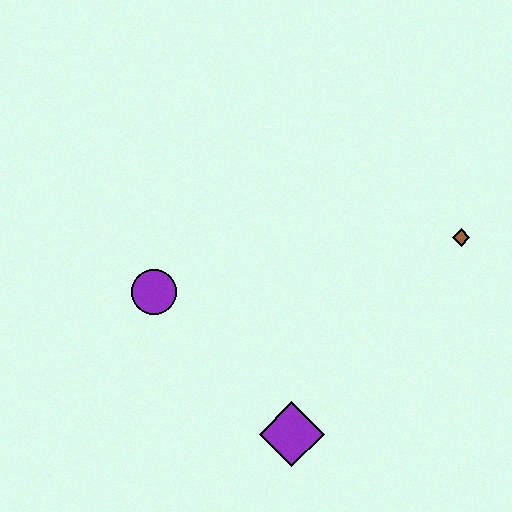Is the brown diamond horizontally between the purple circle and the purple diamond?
No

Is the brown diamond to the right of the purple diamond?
Yes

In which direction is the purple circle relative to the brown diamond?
The purple circle is to the left of the brown diamond.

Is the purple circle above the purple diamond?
Yes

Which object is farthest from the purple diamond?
The brown diamond is farthest from the purple diamond.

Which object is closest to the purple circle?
The purple diamond is closest to the purple circle.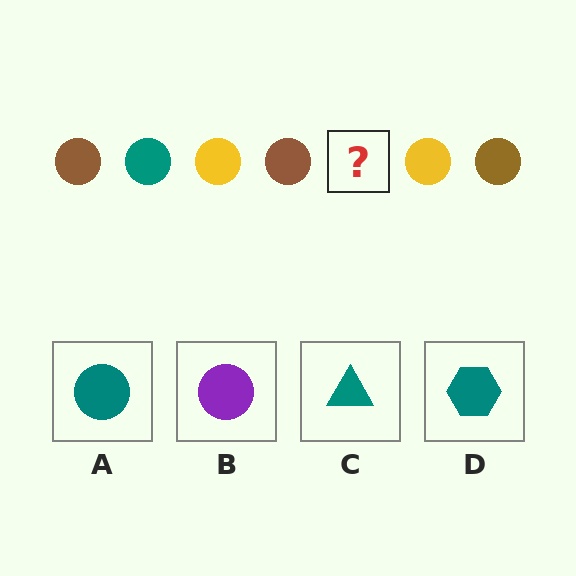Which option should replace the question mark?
Option A.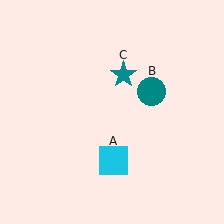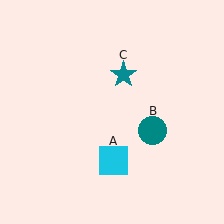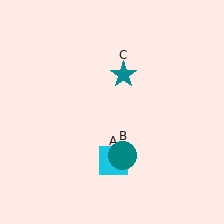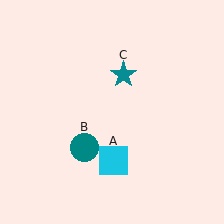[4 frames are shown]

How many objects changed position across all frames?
1 object changed position: teal circle (object B).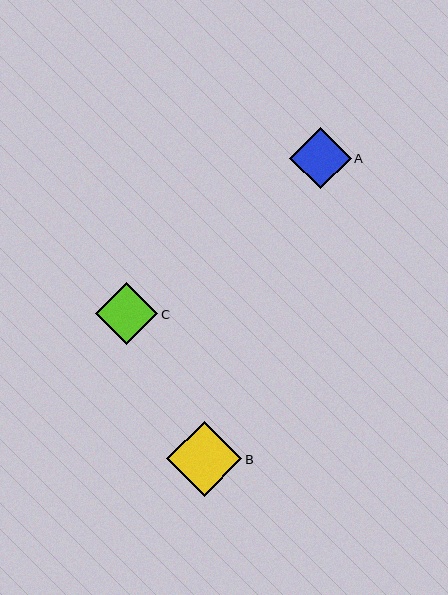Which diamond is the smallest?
Diamond A is the smallest with a size of approximately 61 pixels.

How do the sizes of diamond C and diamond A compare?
Diamond C and diamond A are approximately the same size.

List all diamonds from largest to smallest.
From largest to smallest: B, C, A.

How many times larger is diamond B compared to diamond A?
Diamond B is approximately 1.2 times the size of diamond A.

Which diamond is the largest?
Diamond B is the largest with a size of approximately 75 pixels.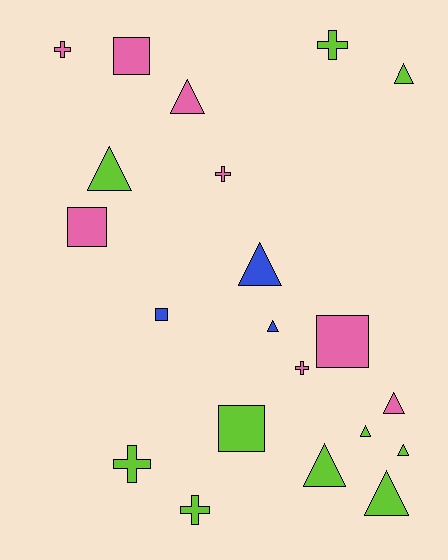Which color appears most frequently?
Lime, with 10 objects.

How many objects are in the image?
There are 21 objects.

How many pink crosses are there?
There are 3 pink crosses.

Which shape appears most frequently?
Triangle, with 10 objects.